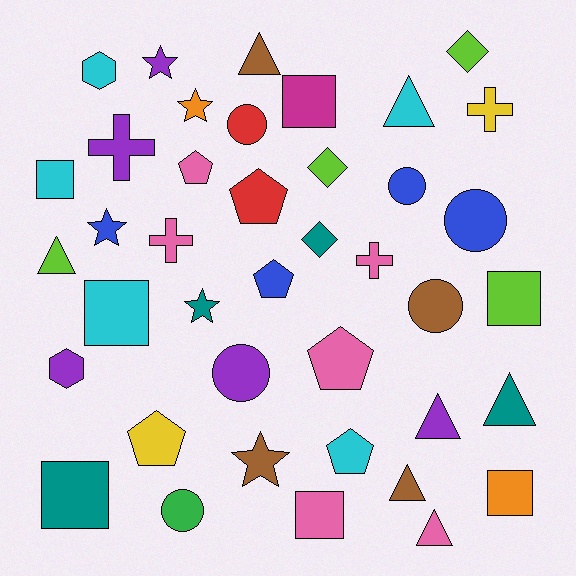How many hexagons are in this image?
There are 2 hexagons.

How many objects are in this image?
There are 40 objects.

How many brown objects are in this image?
There are 4 brown objects.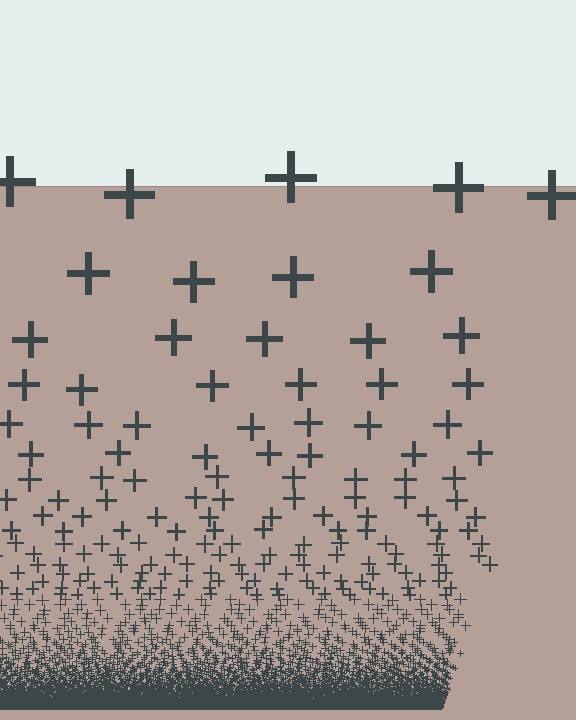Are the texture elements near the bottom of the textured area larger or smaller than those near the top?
Smaller. The gradient is inverted — elements near the bottom are smaller and denser.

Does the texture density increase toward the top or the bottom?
Density increases toward the bottom.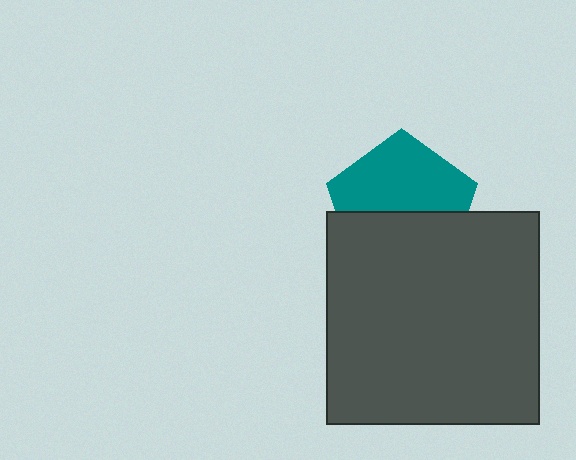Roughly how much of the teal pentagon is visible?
About half of it is visible (roughly 55%).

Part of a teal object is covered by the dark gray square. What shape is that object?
It is a pentagon.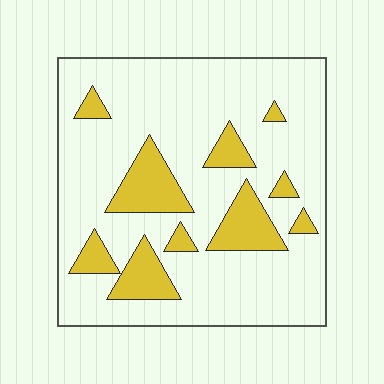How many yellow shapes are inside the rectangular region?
10.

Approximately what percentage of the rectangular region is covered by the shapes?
Approximately 20%.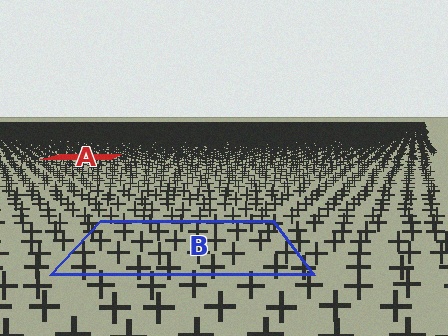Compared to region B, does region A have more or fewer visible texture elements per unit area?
Region A has more texture elements per unit area — they are packed more densely because it is farther away.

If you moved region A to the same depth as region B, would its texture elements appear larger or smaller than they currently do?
They would appear larger. At a closer depth, the same texture elements are projected at a bigger on-screen size.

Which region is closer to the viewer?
Region B is closer. The texture elements there are larger and more spread out.